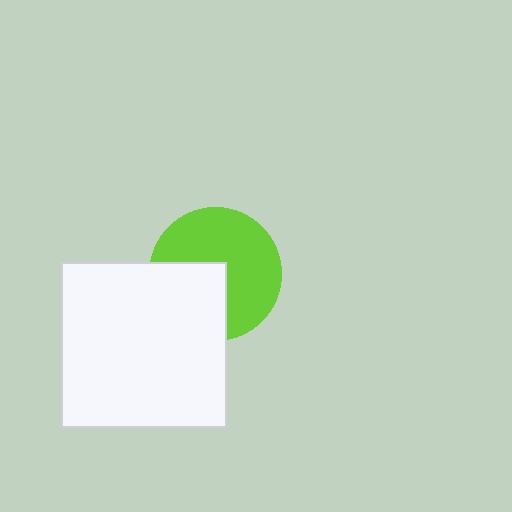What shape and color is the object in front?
The object in front is a white square.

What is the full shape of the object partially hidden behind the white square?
The partially hidden object is a lime circle.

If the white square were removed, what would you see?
You would see the complete lime circle.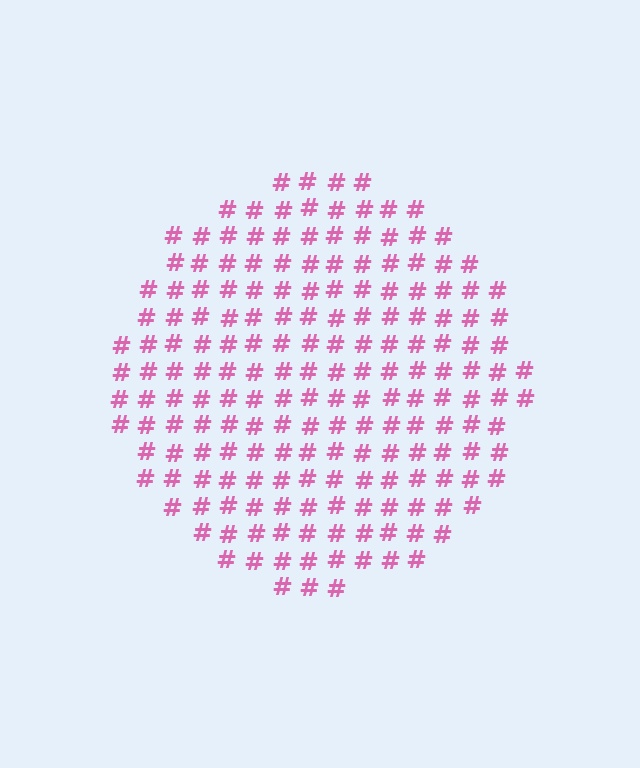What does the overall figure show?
The overall figure shows a circle.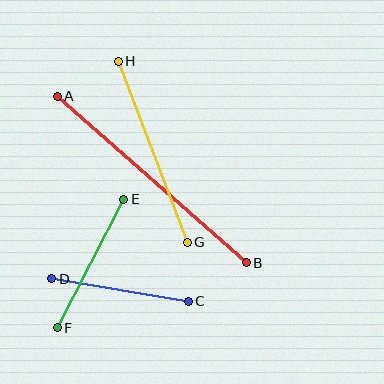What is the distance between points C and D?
The distance is approximately 138 pixels.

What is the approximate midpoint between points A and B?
The midpoint is at approximately (152, 180) pixels.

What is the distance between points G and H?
The distance is approximately 194 pixels.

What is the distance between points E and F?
The distance is approximately 145 pixels.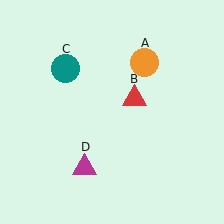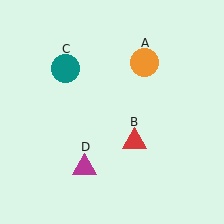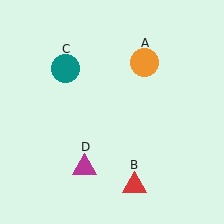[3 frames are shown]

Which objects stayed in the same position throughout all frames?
Orange circle (object A) and teal circle (object C) and magenta triangle (object D) remained stationary.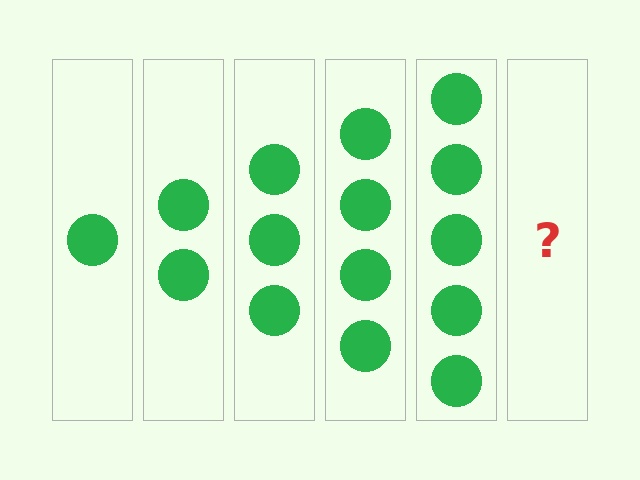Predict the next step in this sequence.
The next step is 6 circles.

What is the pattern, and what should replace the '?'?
The pattern is that each step adds one more circle. The '?' should be 6 circles.